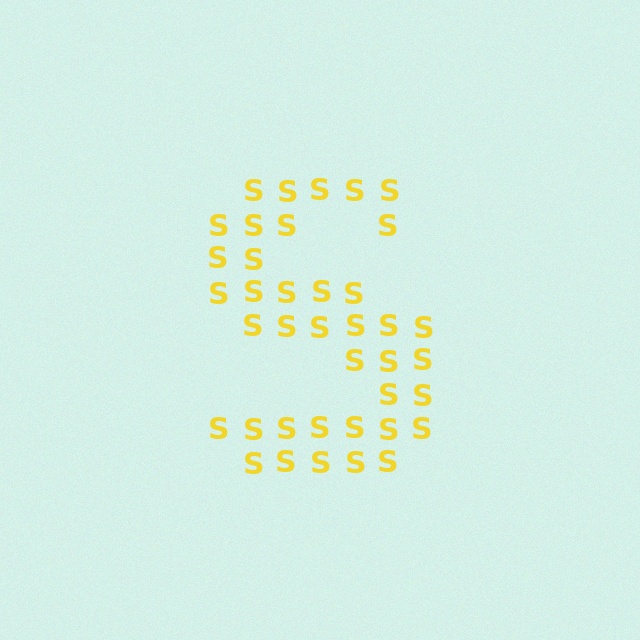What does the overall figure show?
The overall figure shows the letter S.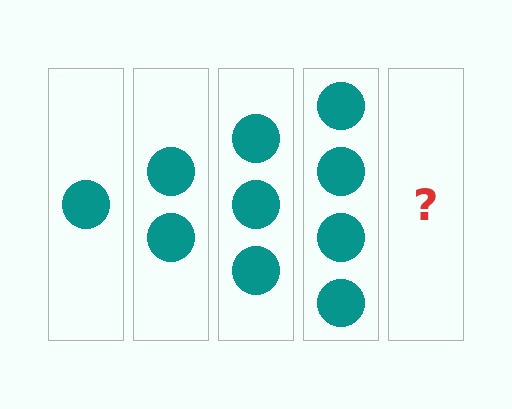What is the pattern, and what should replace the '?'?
The pattern is that each step adds one more circle. The '?' should be 5 circles.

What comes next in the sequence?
The next element should be 5 circles.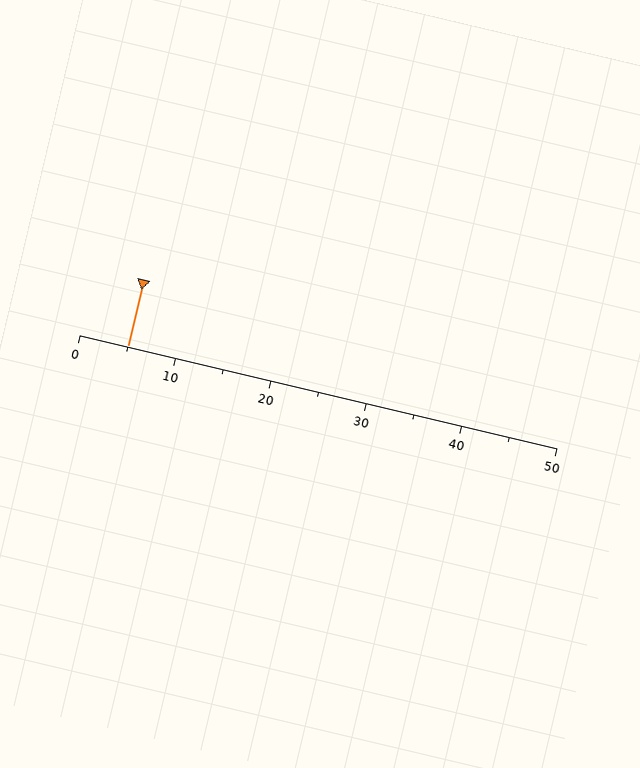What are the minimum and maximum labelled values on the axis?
The axis runs from 0 to 50.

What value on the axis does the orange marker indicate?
The marker indicates approximately 5.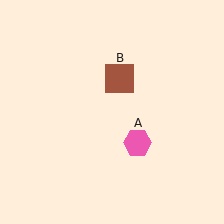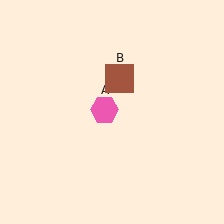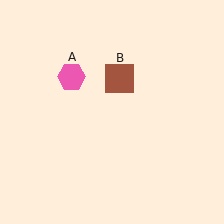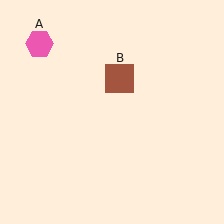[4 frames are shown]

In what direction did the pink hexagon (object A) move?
The pink hexagon (object A) moved up and to the left.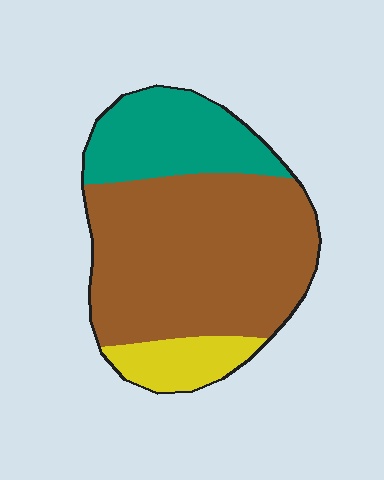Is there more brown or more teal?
Brown.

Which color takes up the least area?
Yellow, at roughly 10%.